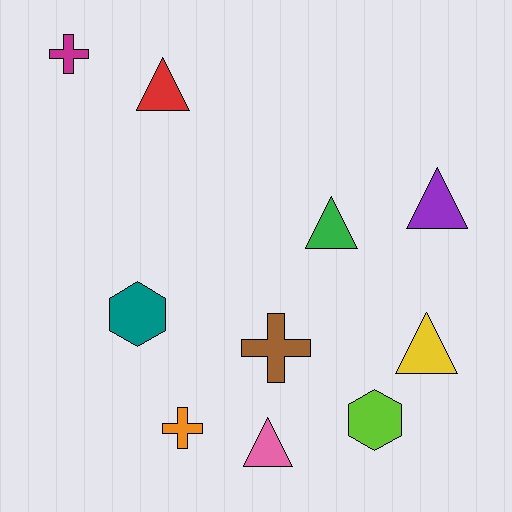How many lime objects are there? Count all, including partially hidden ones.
There is 1 lime object.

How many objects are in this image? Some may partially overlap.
There are 10 objects.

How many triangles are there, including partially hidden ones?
There are 5 triangles.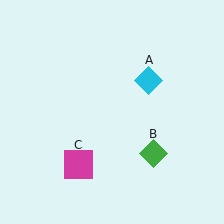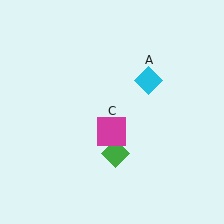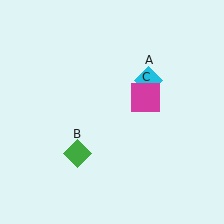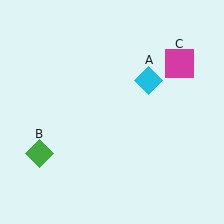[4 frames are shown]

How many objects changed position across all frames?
2 objects changed position: green diamond (object B), magenta square (object C).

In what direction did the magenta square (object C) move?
The magenta square (object C) moved up and to the right.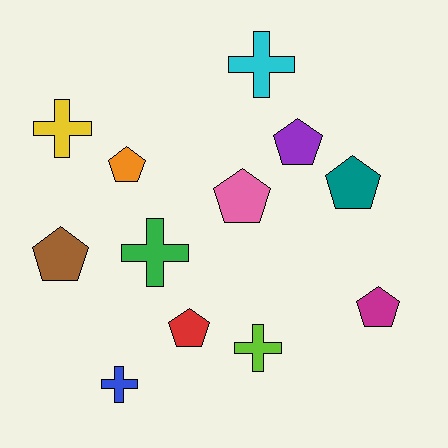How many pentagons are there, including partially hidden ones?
There are 7 pentagons.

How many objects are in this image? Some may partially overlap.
There are 12 objects.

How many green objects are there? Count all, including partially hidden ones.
There is 1 green object.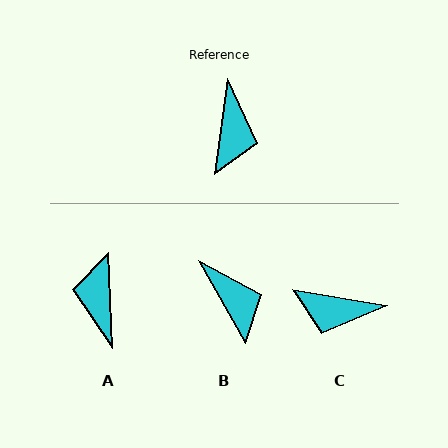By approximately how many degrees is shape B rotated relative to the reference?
Approximately 37 degrees counter-clockwise.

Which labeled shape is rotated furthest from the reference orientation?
A, about 170 degrees away.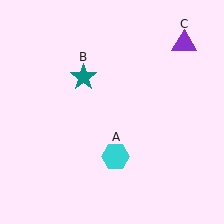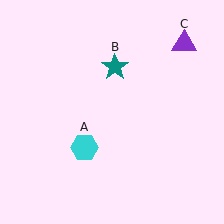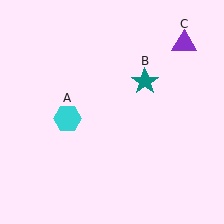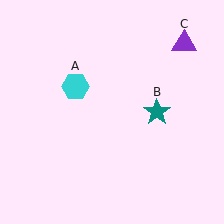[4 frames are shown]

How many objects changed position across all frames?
2 objects changed position: cyan hexagon (object A), teal star (object B).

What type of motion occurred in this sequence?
The cyan hexagon (object A), teal star (object B) rotated clockwise around the center of the scene.